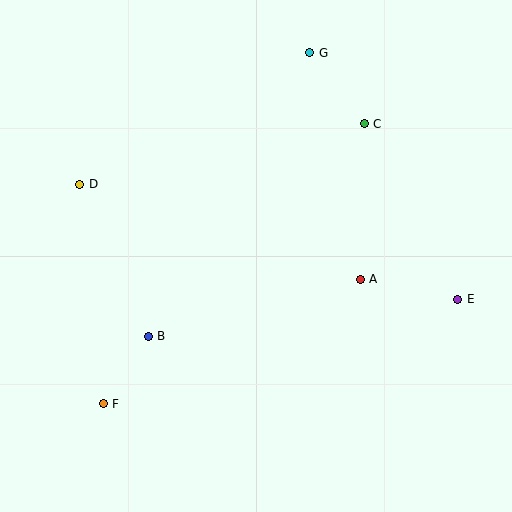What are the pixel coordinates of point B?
Point B is at (148, 336).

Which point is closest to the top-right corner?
Point C is closest to the top-right corner.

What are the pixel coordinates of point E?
Point E is at (458, 299).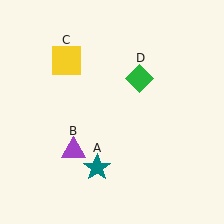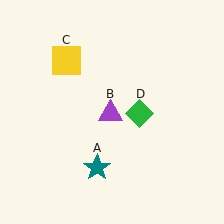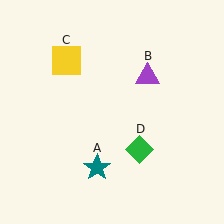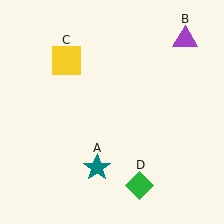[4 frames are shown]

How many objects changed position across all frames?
2 objects changed position: purple triangle (object B), green diamond (object D).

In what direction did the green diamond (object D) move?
The green diamond (object D) moved down.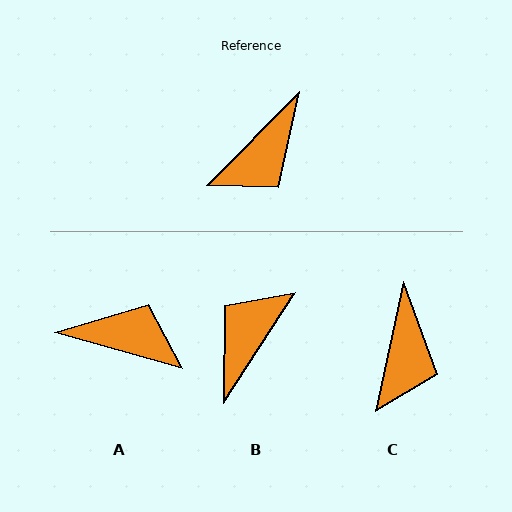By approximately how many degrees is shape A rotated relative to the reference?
Approximately 119 degrees counter-clockwise.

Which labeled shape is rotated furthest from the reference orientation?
B, about 169 degrees away.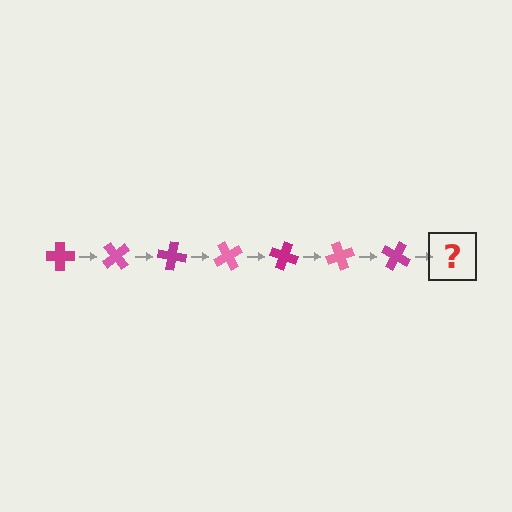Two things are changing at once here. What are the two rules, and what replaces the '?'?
The two rules are that it rotates 50 degrees each step and the color cycles through magenta and pink. The '?' should be a pink cross, rotated 350 degrees from the start.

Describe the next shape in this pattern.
It should be a pink cross, rotated 350 degrees from the start.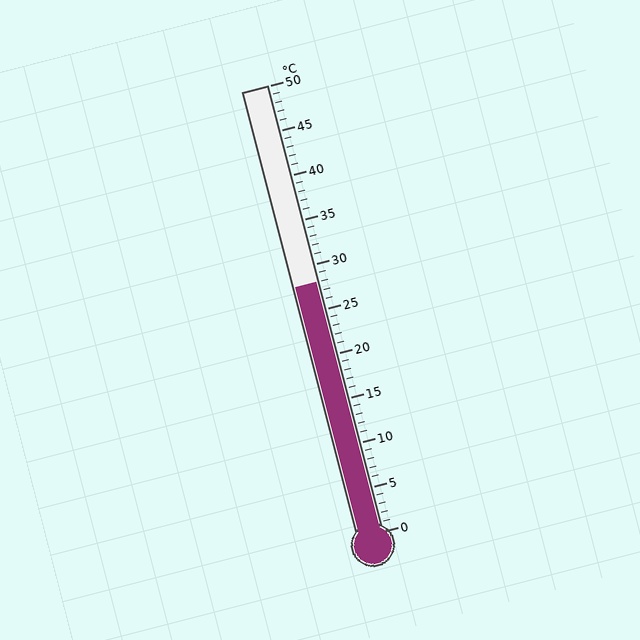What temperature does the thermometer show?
The thermometer shows approximately 28°C.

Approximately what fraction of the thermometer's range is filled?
The thermometer is filled to approximately 55% of its range.